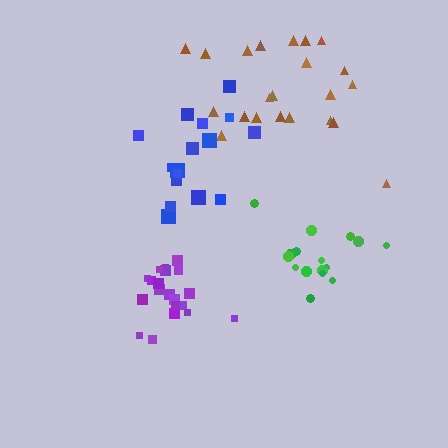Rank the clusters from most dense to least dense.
purple, green, blue, brown.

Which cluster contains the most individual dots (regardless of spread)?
Brown (22).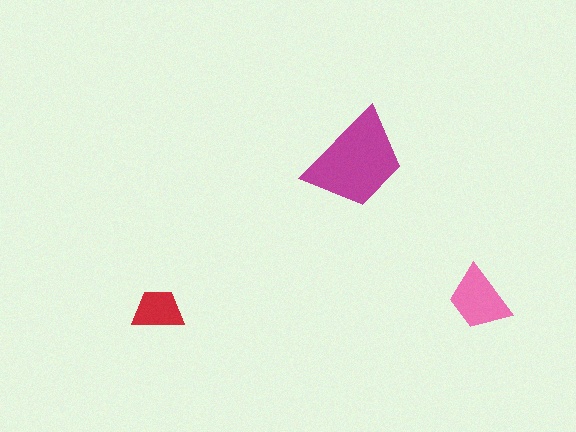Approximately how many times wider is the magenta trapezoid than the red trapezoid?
About 2 times wider.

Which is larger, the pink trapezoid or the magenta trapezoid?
The magenta one.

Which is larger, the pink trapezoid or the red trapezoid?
The pink one.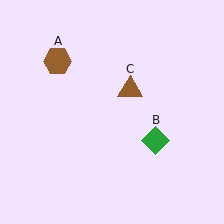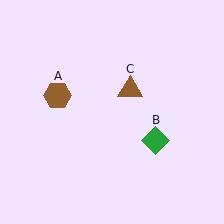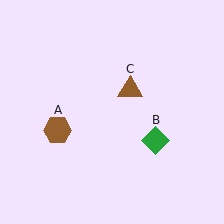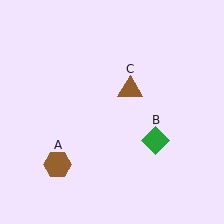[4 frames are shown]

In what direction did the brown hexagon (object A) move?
The brown hexagon (object A) moved down.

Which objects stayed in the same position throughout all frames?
Green diamond (object B) and brown triangle (object C) remained stationary.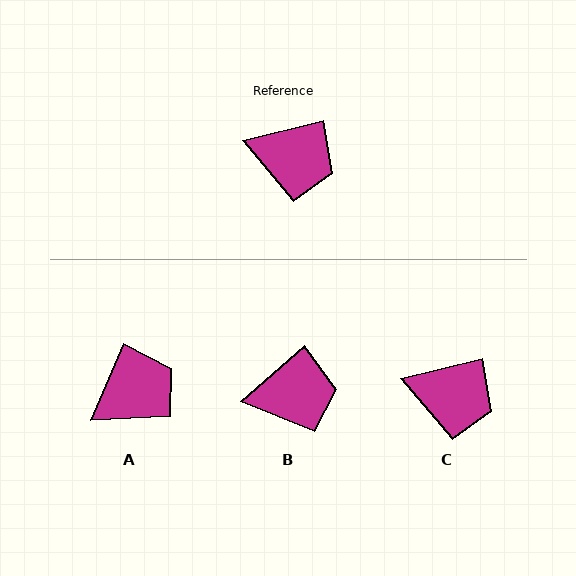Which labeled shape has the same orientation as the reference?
C.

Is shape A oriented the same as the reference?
No, it is off by about 53 degrees.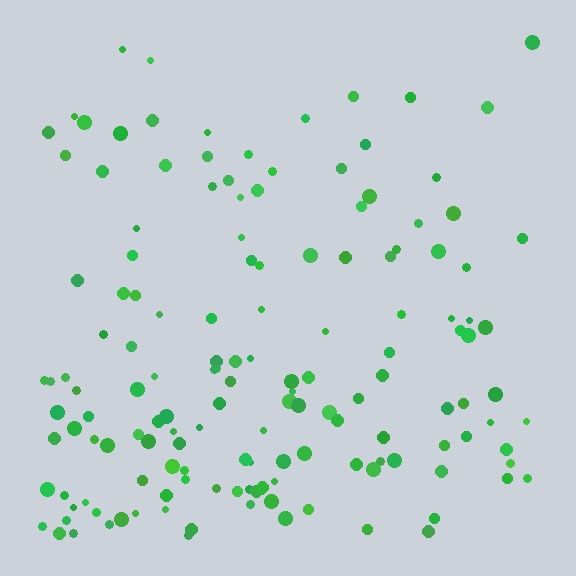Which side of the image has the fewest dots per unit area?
The top.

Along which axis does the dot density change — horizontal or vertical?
Vertical.